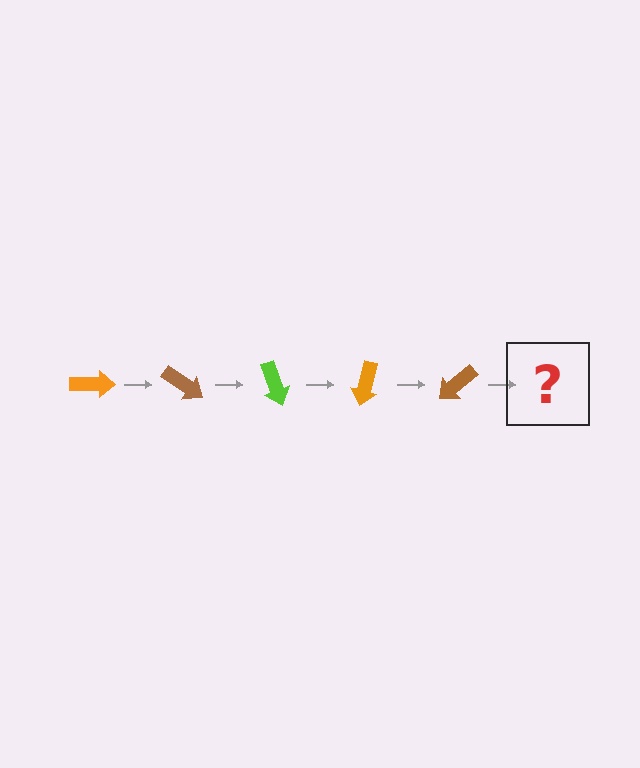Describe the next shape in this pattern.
It should be a lime arrow, rotated 175 degrees from the start.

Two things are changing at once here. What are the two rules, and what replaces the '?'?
The two rules are that it rotates 35 degrees each step and the color cycles through orange, brown, and lime. The '?' should be a lime arrow, rotated 175 degrees from the start.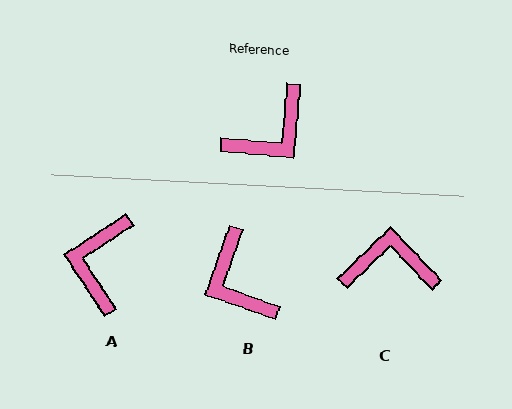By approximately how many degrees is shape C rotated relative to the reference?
Approximately 139 degrees counter-clockwise.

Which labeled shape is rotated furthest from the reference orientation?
A, about 142 degrees away.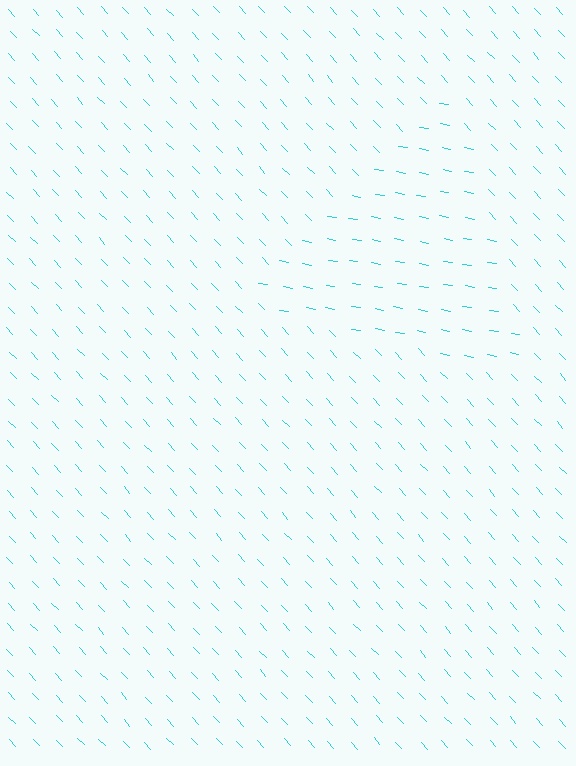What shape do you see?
I see a triangle.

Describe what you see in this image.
The image is filled with small cyan line segments. A triangle region in the image has lines oriented differently from the surrounding lines, creating a visible texture boundary.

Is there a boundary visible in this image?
Yes, there is a texture boundary formed by a change in line orientation.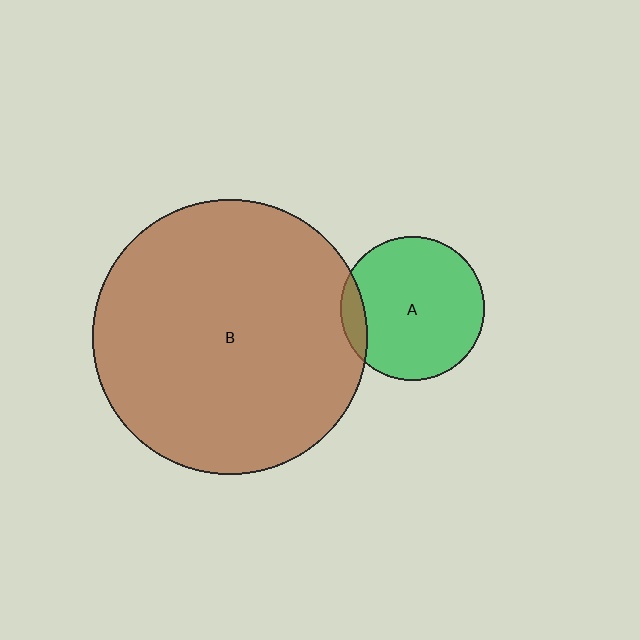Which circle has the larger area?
Circle B (brown).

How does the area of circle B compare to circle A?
Approximately 3.7 times.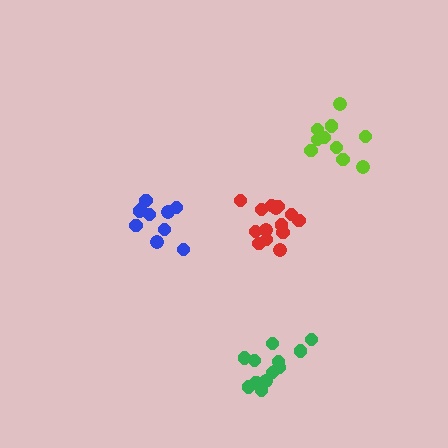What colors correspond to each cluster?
The clusters are colored: lime, blue, green, red.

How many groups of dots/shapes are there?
There are 4 groups.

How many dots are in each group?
Group 1: 10 dots, Group 2: 10 dots, Group 3: 12 dots, Group 4: 14 dots (46 total).